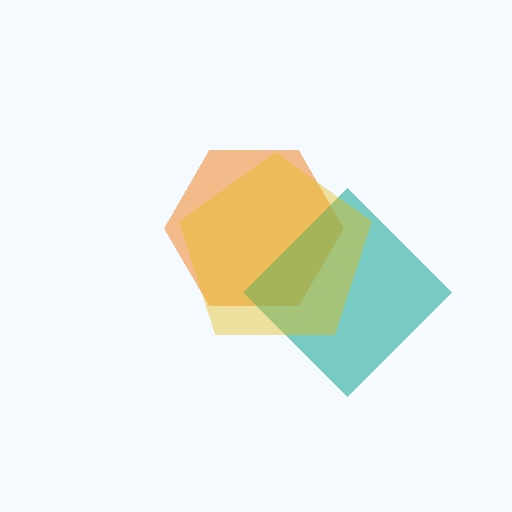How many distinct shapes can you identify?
There are 3 distinct shapes: an orange hexagon, a teal diamond, a yellow pentagon.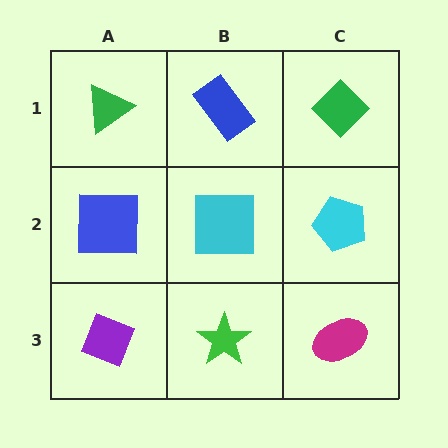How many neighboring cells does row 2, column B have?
4.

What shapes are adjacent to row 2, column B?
A blue rectangle (row 1, column B), a green star (row 3, column B), a blue square (row 2, column A), a cyan pentagon (row 2, column C).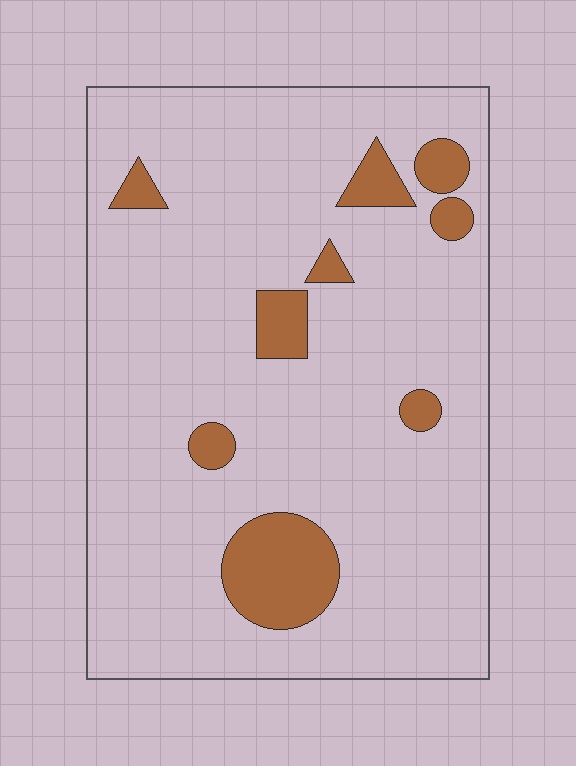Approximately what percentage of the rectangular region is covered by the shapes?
Approximately 10%.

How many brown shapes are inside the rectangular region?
9.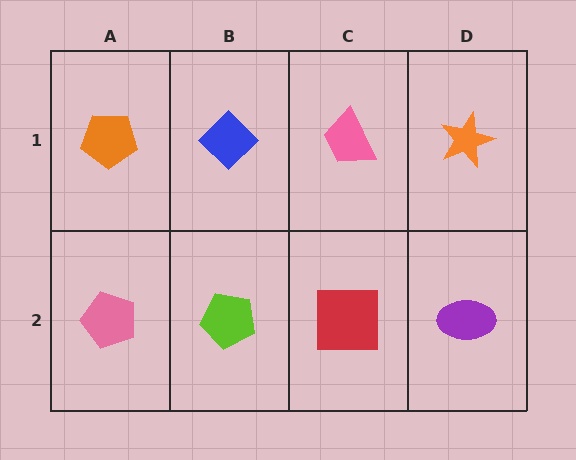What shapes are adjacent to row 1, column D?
A purple ellipse (row 2, column D), a pink trapezoid (row 1, column C).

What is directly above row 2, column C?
A pink trapezoid.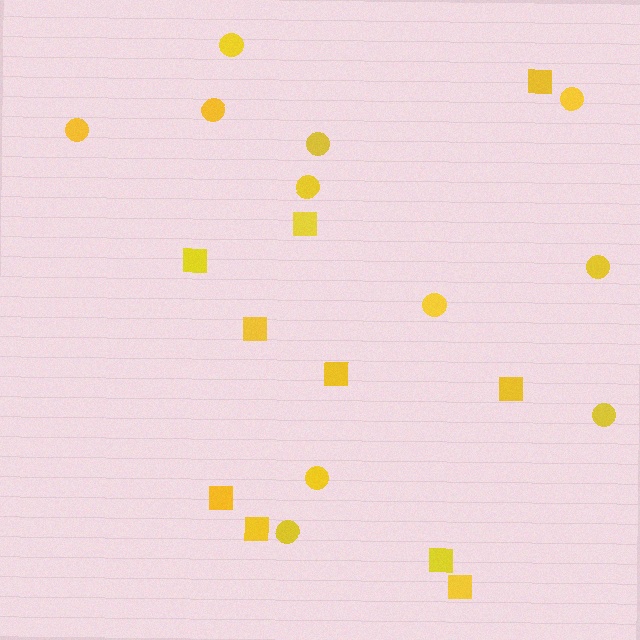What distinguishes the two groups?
There are 2 groups: one group of squares (10) and one group of circles (11).